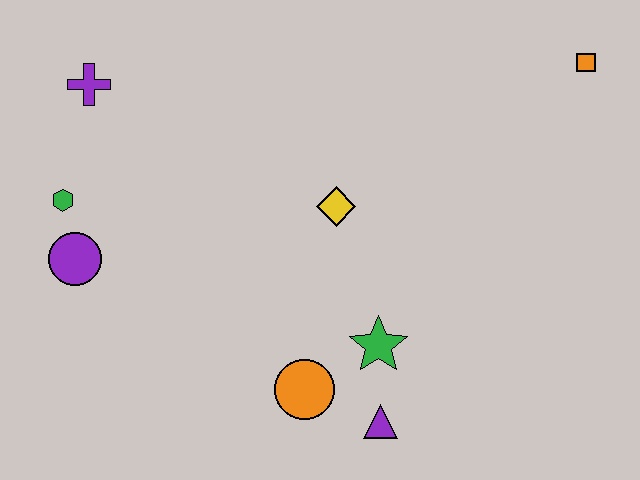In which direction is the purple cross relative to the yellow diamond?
The purple cross is to the left of the yellow diamond.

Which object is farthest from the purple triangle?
The purple cross is farthest from the purple triangle.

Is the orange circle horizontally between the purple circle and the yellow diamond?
Yes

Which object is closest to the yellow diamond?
The green star is closest to the yellow diamond.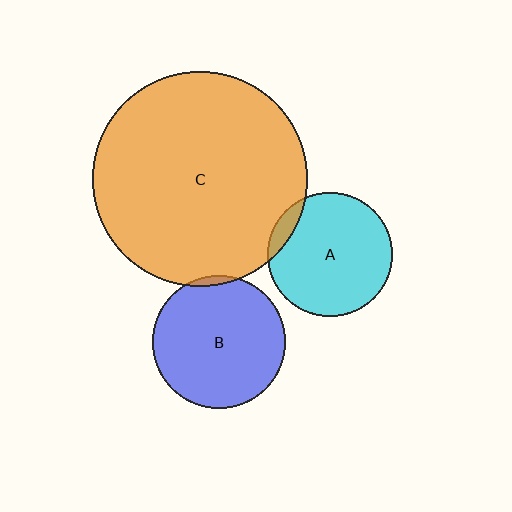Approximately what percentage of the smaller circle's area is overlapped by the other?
Approximately 5%.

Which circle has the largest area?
Circle C (orange).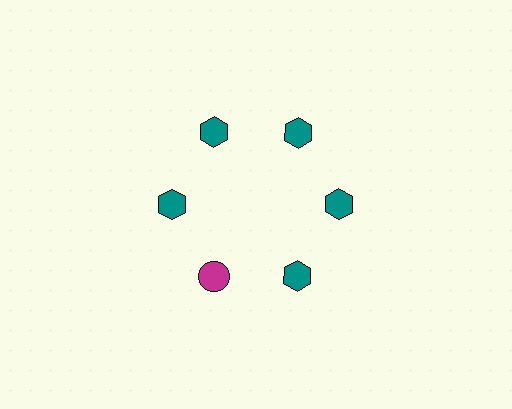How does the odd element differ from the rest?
It differs in both color (magenta instead of teal) and shape (circle instead of hexagon).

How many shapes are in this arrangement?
There are 6 shapes arranged in a ring pattern.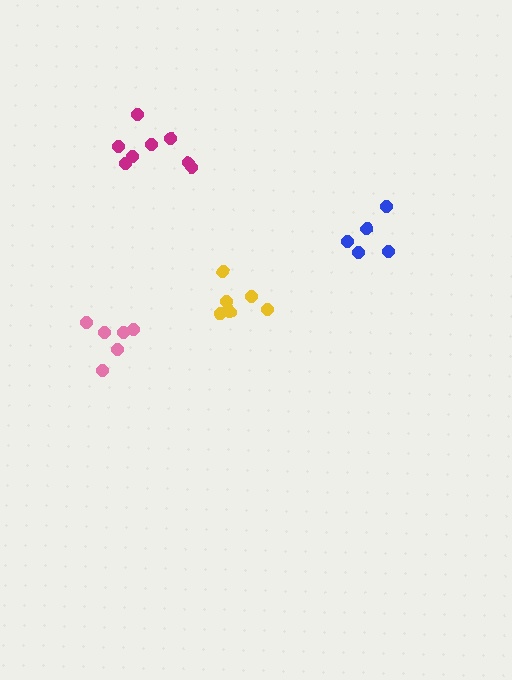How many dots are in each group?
Group 1: 6 dots, Group 2: 6 dots, Group 3: 8 dots, Group 4: 5 dots (25 total).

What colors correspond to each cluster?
The clusters are colored: pink, yellow, magenta, blue.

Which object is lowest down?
The pink cluster is bottommost.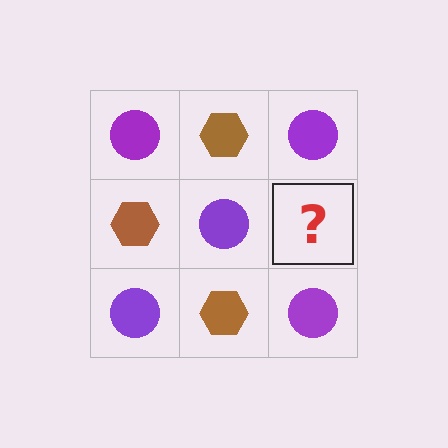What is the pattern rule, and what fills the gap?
The rule is that it alternates purple circle and brown hexagon in a checkerboard pattern. The gap should be filled with a brown hexagon.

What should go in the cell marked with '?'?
The missing cell should contain a brown hexagon.